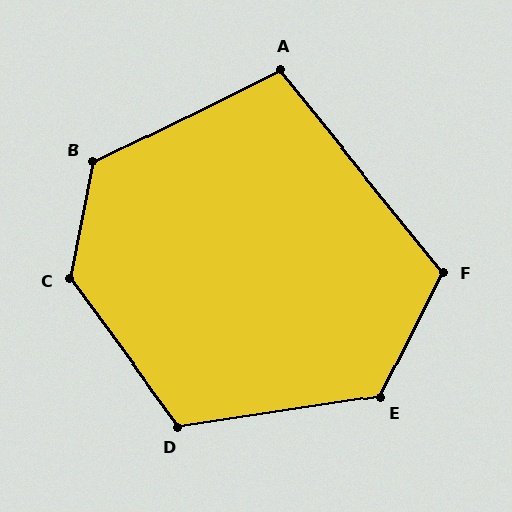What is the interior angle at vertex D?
Approximately 118 degrees (obtuse).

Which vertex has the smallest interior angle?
A, at approximately 103 degrees.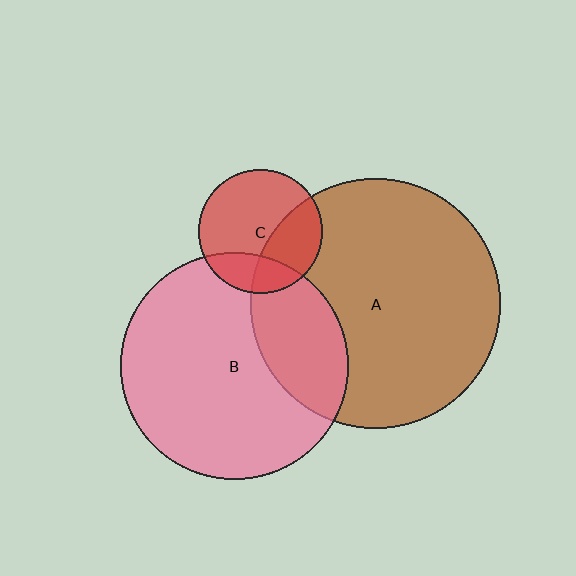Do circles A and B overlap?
Yes.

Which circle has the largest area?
Circle A (brown).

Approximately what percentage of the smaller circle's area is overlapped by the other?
Approximately 25%.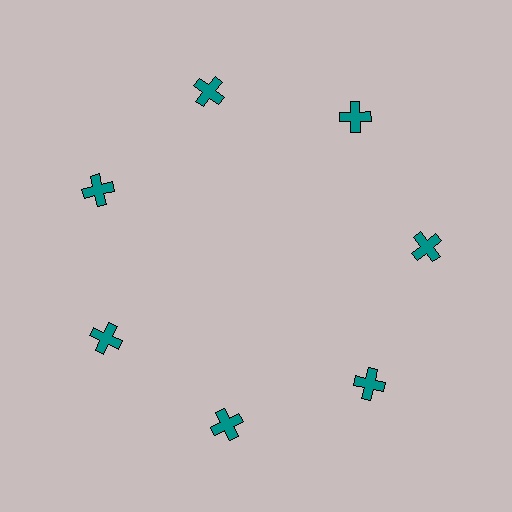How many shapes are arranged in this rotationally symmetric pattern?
There are 7 shapes, arranged in 7 groups of 1.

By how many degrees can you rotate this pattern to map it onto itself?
The pattern maps onto itself every 51 degrees of rotation.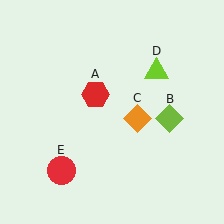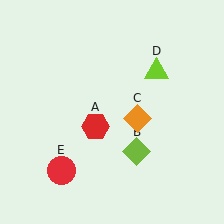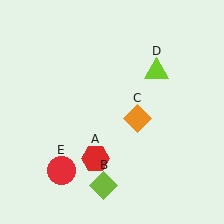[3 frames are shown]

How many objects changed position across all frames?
2 objects changed position: red hexagon (object A), lime diamond (object B).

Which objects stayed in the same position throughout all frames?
Orange diamond (object C) and lime triangle (object D) and red circle (object E) remained stationary.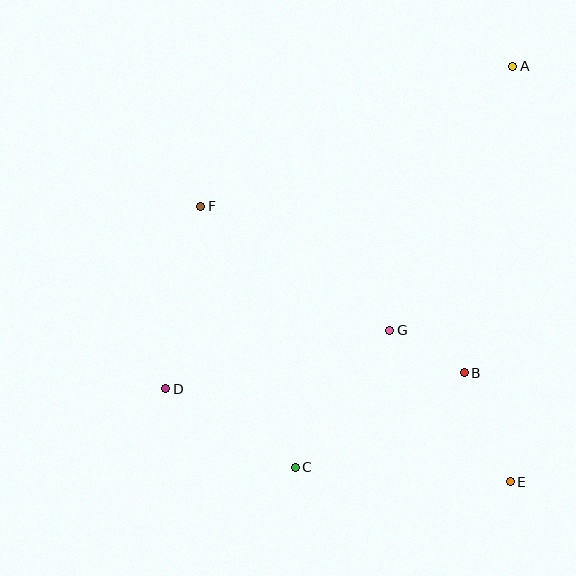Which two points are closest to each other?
Points B and G are closest to each other.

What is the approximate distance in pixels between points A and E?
The distance between A and E is approximately 416 pixels.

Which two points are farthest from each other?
Points A and D are farthest from each other.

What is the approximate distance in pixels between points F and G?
The distance between F and G is approximately 226 pixels.